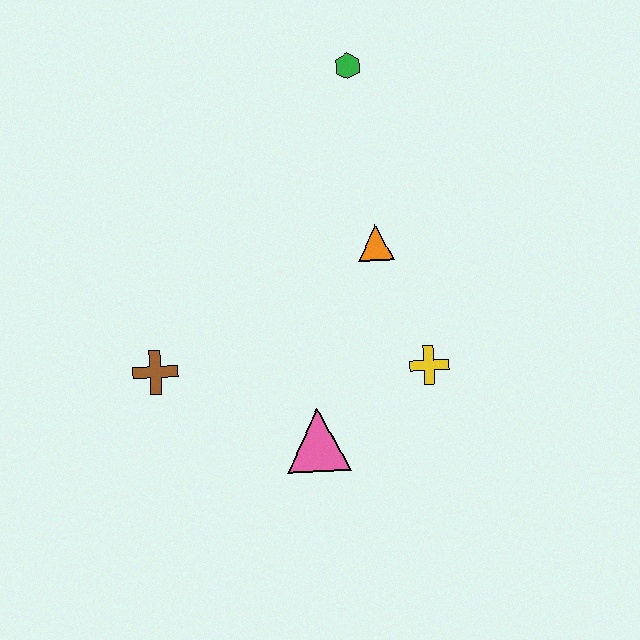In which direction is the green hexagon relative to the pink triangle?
The green hexagon is above the pink triangle.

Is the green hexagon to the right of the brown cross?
Yes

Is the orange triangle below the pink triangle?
No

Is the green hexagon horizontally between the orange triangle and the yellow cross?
No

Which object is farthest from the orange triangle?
The brown cross is farthest from the orange triangle.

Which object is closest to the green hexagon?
The orange triangle is closest to the green hexagon.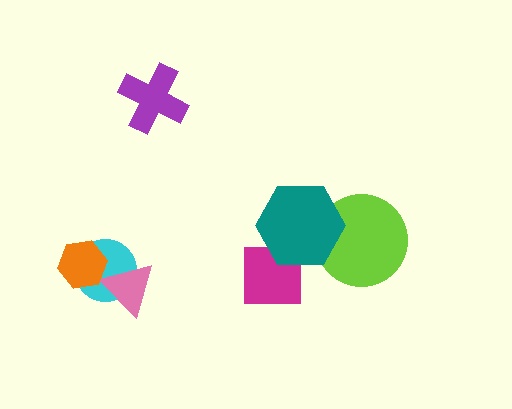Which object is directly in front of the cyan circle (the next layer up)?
The pink triangle is directly in front of the cyan circle.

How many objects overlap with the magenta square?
1 object overlaps with the magenta square.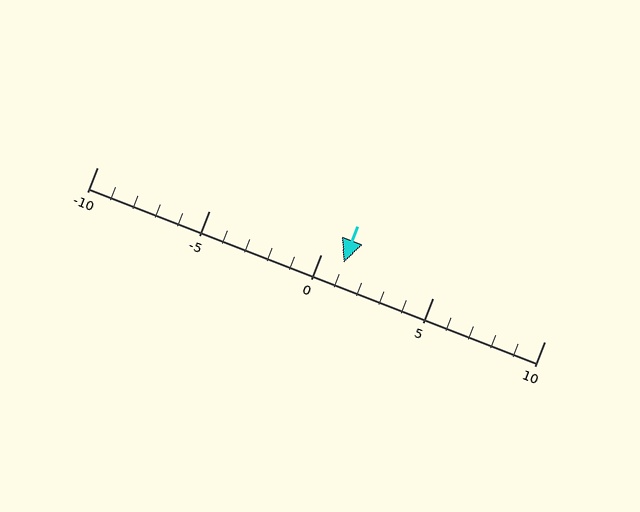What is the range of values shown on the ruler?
The ruler shows values from -10 to 10.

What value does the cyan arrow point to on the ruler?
The cyan arrow points to approximately 1.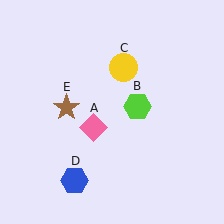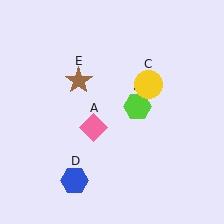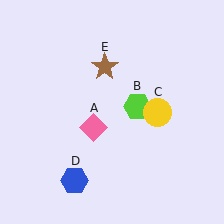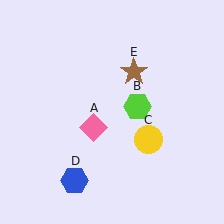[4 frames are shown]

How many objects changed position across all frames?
2 objects changed position: yellow circle (object C), brown star (object E).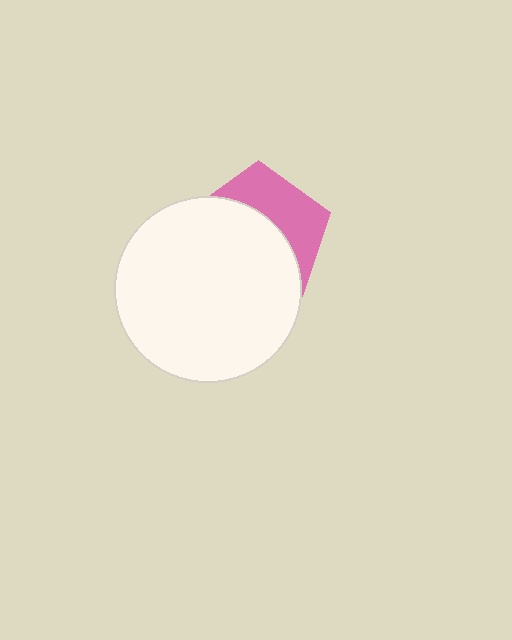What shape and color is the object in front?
The object in front is a white circle.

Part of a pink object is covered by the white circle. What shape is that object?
It is a pentagon.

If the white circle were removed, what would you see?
You would see the complete pink pentagon.